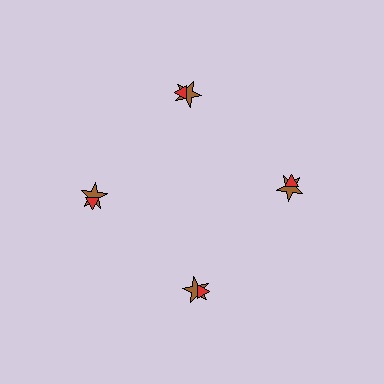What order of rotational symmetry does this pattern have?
This pattern has 4-fold rotational symmetry.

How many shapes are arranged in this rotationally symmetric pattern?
There are 8 shapes, arranged in 4 groups of 2.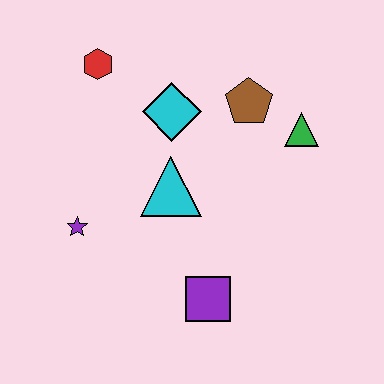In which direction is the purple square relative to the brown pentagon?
The purple square is below the brown pentagon.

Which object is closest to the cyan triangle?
The cyan diamond is closest to the cyan triangle.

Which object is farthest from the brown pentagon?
The purple star is farthest from the brown pentagon.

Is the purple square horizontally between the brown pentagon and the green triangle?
No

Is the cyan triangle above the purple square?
Yes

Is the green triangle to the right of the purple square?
Yes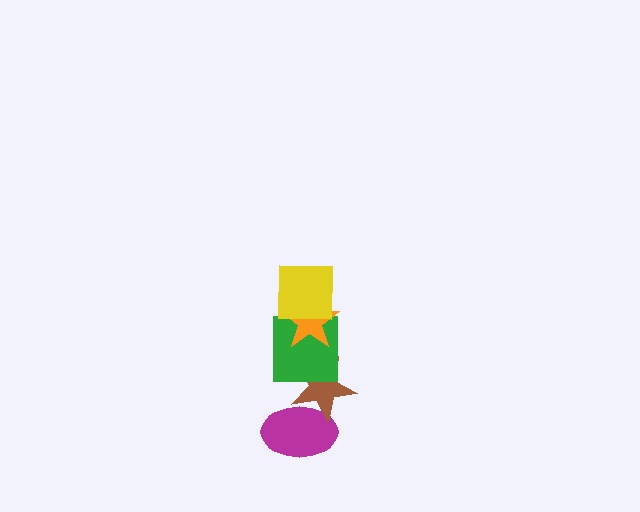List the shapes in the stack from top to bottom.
From top to bottom: the yellow square, the orange star, the green square, the brown star, the magenta ellipse.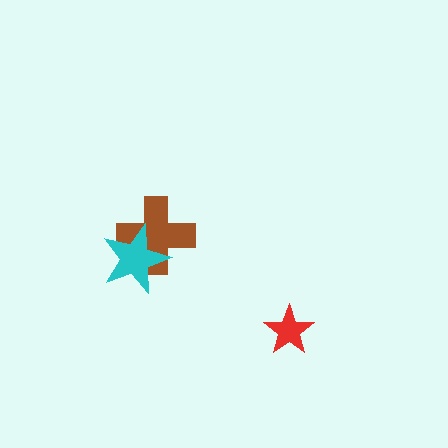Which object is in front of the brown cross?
The cyan star is in front of the brown cross.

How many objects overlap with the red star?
0 objects overlap with the red star.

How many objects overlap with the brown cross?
1 object overlaps with the brown cross.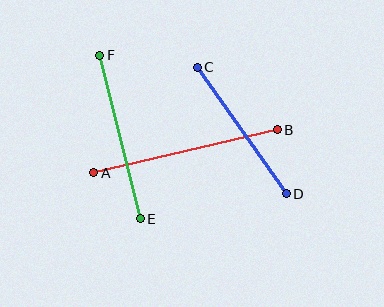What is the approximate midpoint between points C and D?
The midpoint is at approximately (242, 131) pixels.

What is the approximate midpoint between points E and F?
The midpoint is at approximately (120, 137) pixels.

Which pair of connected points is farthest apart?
Points A and B are farthest apart.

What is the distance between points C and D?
The distance is approximately 154 pixels.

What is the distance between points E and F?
The distance is approximately 169 pixels.